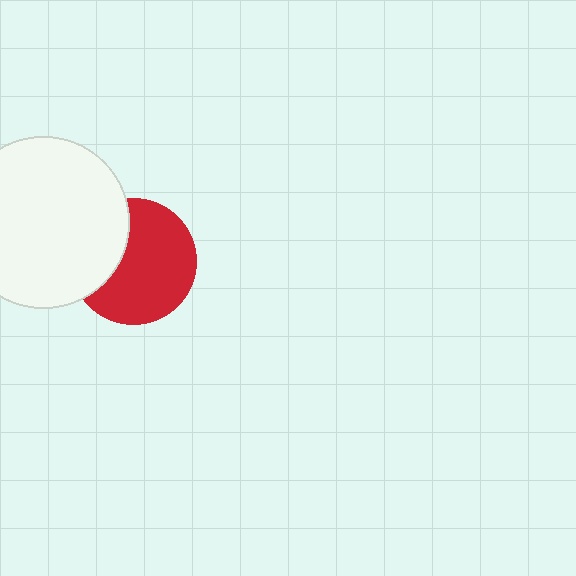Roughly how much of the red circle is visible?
Most of it is visible (roughly 68%).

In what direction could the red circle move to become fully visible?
The red circle could move right. That would shift it out from behind the white circle entirely.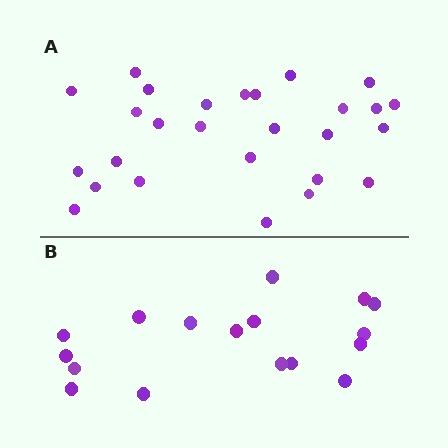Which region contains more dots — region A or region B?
Region A (the top region) has more dots.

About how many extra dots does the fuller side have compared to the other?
Region A has roughly 10 or so more dots than region B.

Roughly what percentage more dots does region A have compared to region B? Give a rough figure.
About 60% more.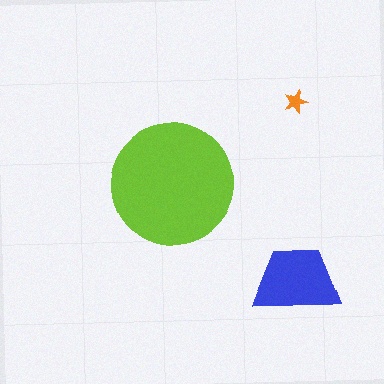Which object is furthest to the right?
The orange star is rightmost.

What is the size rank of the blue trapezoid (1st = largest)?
2nd.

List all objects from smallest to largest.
The orange star, the blue trapezoid, the lime circle.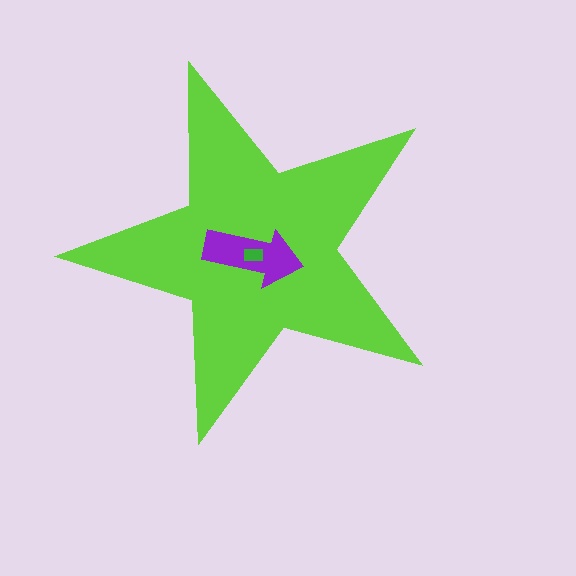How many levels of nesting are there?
3.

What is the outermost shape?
The lime star.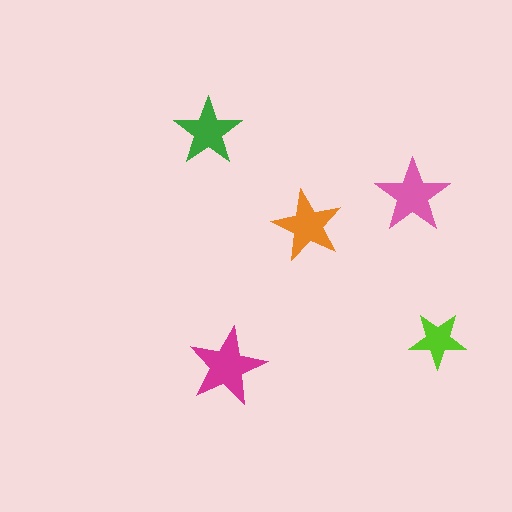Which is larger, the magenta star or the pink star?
The magenta one.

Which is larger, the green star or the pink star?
The pink one.